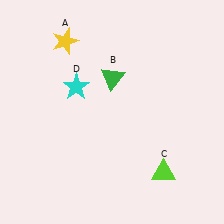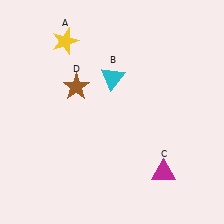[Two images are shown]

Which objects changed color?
B changed from green to cyan. C changed from lime to magenta. D changed from cyan to brown.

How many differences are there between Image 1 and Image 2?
There are 3 differences between the two images.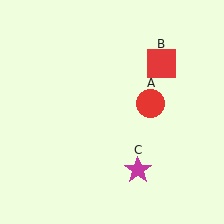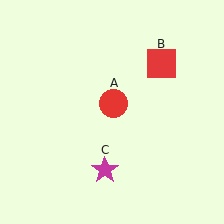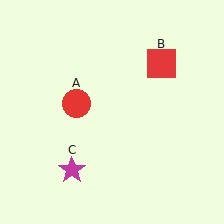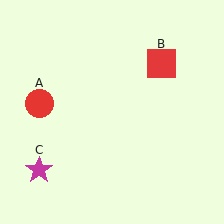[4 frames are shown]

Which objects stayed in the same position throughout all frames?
Red square (object B) remained stationary.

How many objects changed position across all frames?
2 objects changed position: red circle (object A), magenta star (object C).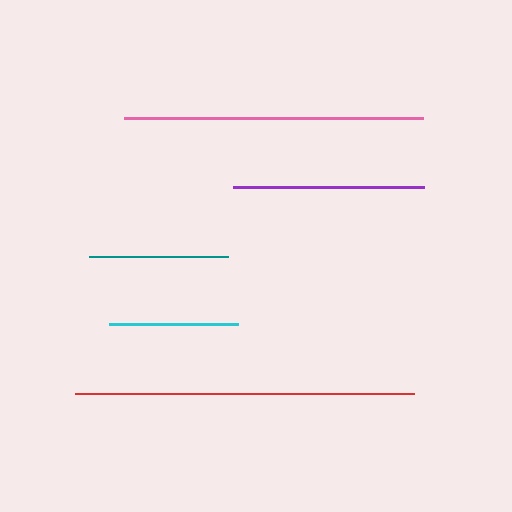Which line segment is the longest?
The red line is the longest at approximately 339 pixels.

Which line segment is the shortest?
The cyan line is the shortest at approximately 129 pixels.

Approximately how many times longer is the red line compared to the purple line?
The red line is approximately 1.8 times the length of the purple line.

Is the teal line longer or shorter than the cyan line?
The teal line is longer than the cyan line.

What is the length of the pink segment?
The pink segment is approximately 299 pixels long.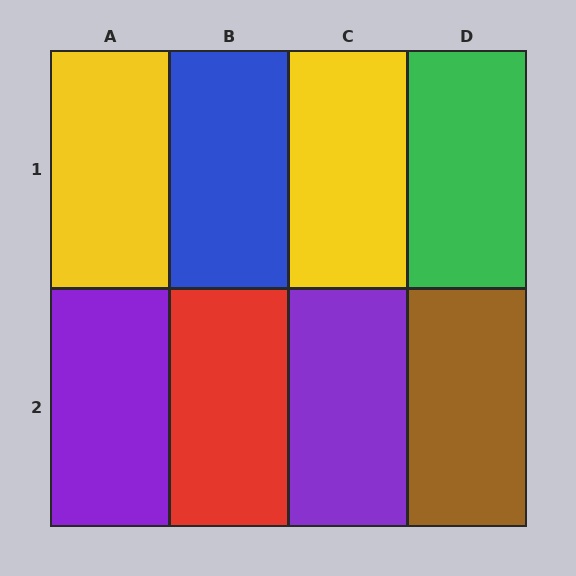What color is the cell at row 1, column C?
Yellow.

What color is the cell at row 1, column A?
Yellow.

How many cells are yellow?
2 cells are yellow.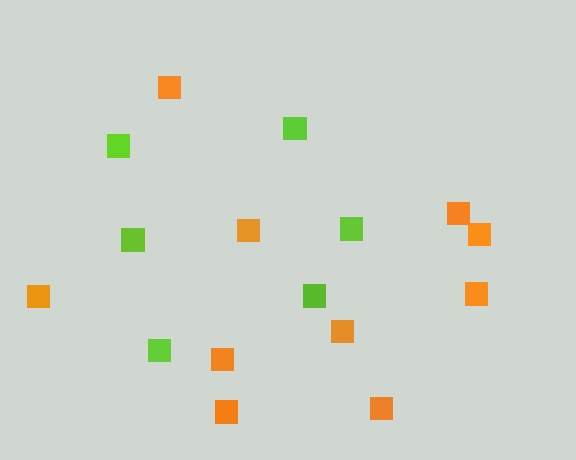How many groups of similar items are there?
There are 2 groups: one group of orange squares (10) and one group of lime squares (6).